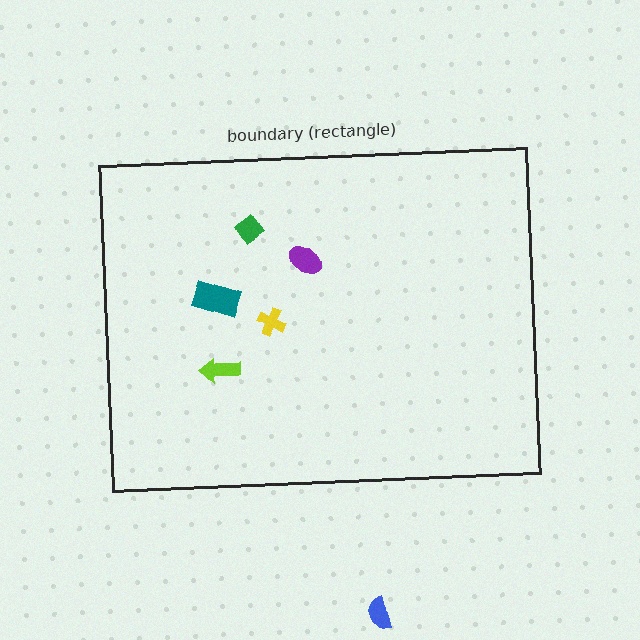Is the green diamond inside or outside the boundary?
Inside.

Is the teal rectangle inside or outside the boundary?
Inside.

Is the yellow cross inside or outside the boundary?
Inside.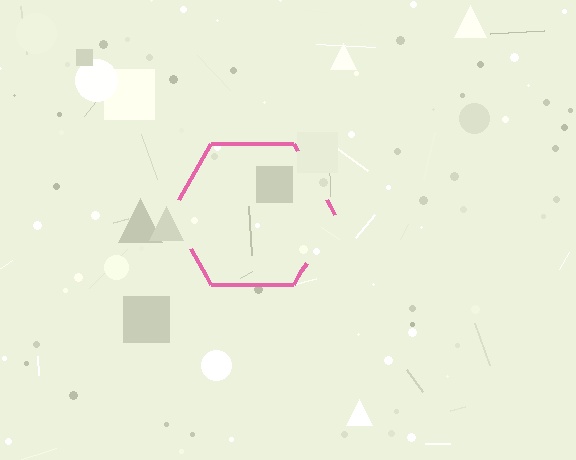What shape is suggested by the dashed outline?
The dashed outline suggests a hexagon.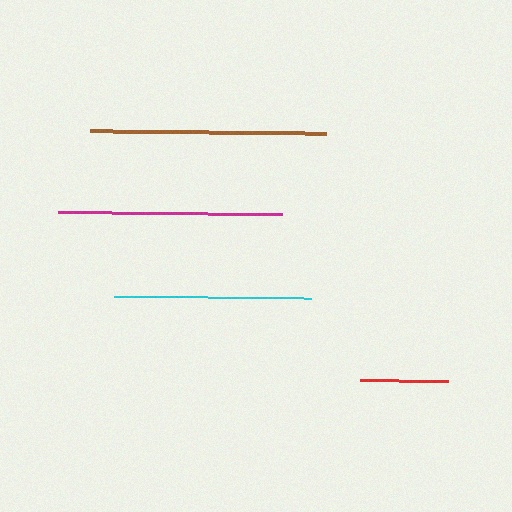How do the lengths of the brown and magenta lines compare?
The brown and magenta lines are approximately the same length.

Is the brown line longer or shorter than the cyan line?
The brown line is longer than the cyan line.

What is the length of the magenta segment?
The magenta segment is approximately 224 pixels long.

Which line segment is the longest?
The brown line is the longest at approximately 236 pixels.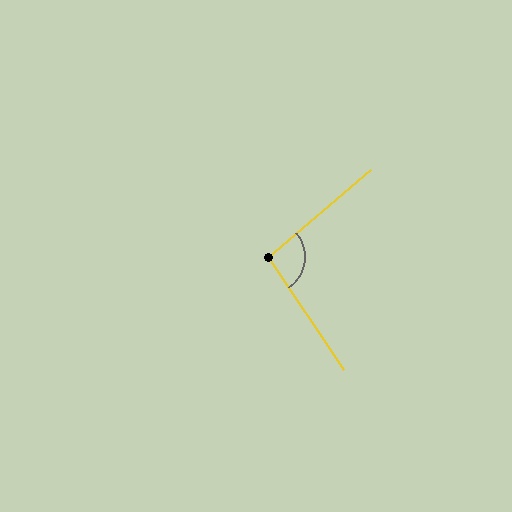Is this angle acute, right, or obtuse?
It is obtuse.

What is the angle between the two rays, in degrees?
Approximately 96 degrees.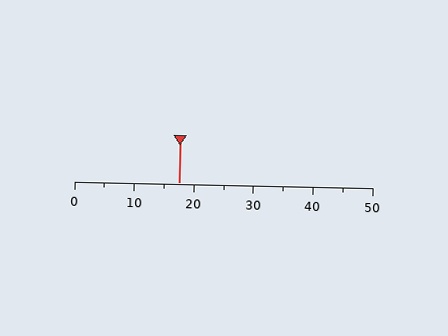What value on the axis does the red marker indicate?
The marker indicates approximately 17.5.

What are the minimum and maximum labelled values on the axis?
The axis runs from 0 to 50.